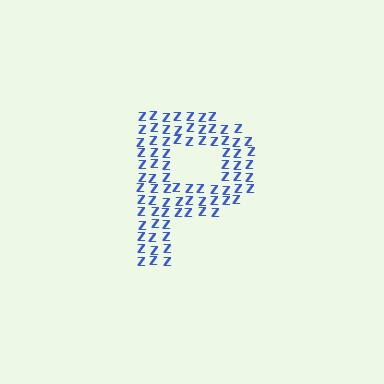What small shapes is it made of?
It is made of small letter Z's.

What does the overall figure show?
The overall figure shows the letter P.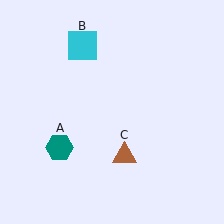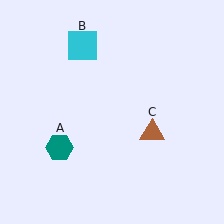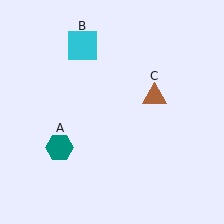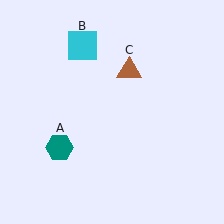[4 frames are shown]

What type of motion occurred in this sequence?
The brown triangle (object C) rotated counterclockwise around the center of the scene.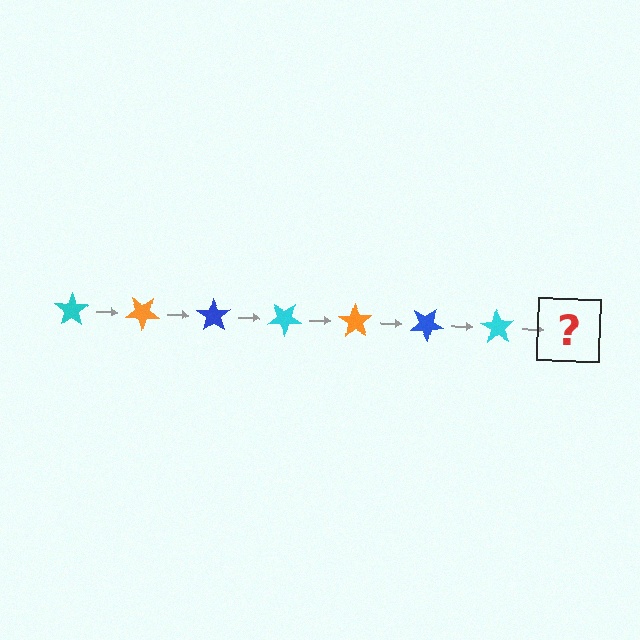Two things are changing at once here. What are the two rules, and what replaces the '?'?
The two rules are that it rotates 35 degrees each step and the color cycles through cyan, orange, and blue. The '?' should be an orange star, rotated 245 degrees from the start.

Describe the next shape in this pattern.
It should be an orange star, rotated 245 degrees from the start.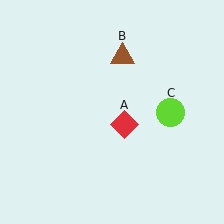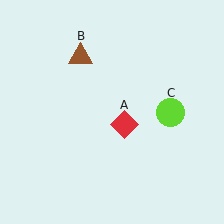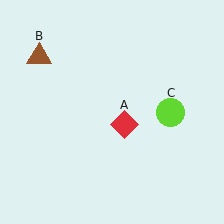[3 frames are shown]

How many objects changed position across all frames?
1 object changed position: brown triangle (object B).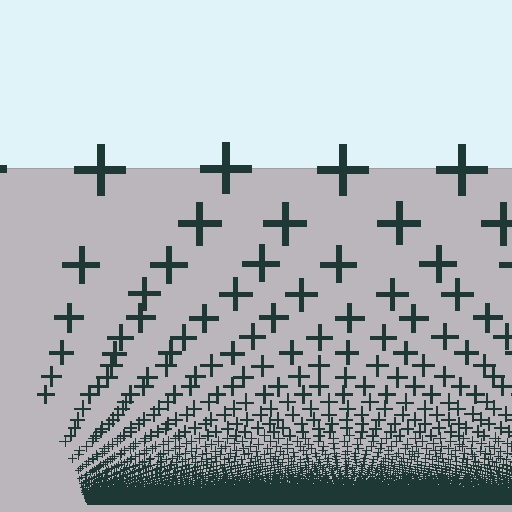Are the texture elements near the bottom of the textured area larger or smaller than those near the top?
Smaller. The gradient is inverted — elements near the bottom are smaller and denser.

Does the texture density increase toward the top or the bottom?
Density increases toward the bottom.